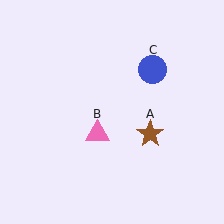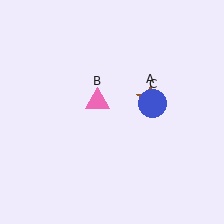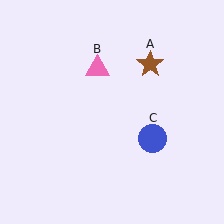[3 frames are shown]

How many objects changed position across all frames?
3 objects changed position: brown star (object A), pink triangle (object B), blue circle (object C).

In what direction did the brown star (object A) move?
The brown star (object A) moved up.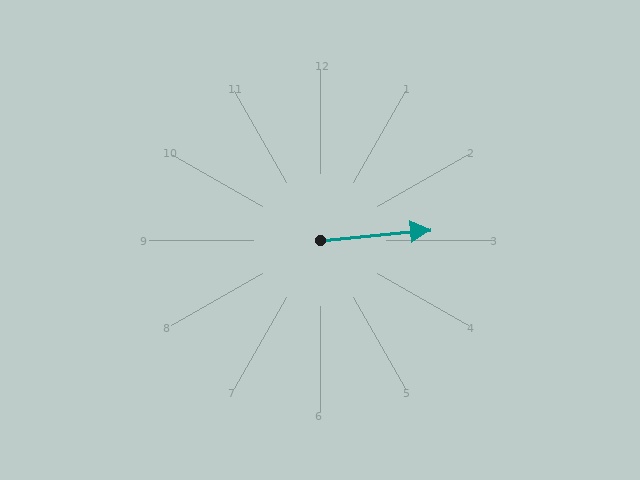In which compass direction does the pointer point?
East.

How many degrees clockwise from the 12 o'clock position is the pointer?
Approximately 85 degrees.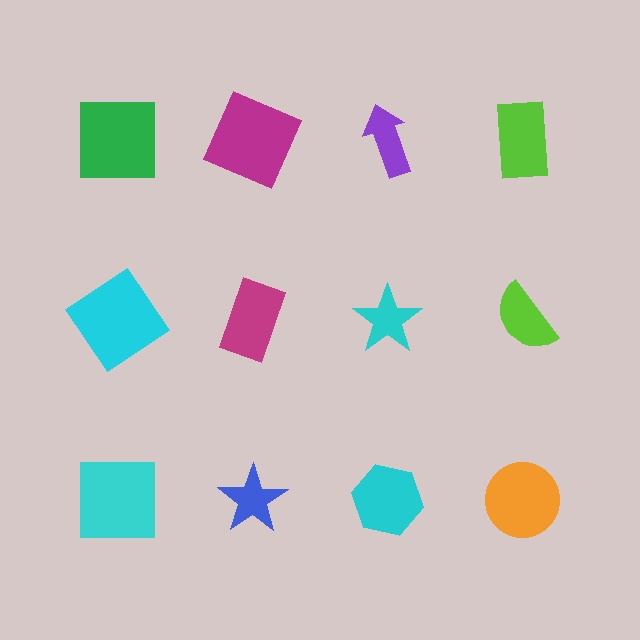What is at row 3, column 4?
An orange circle.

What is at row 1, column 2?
A magenta square.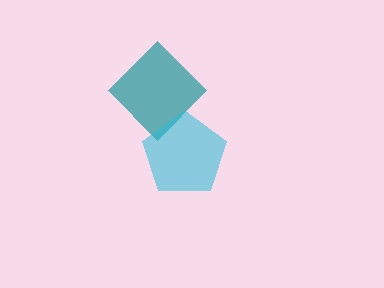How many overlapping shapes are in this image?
There are 2 overlapping shapes in the image.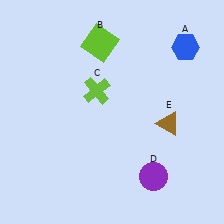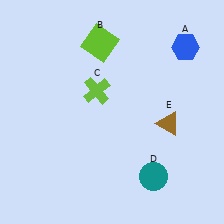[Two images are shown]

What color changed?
The circle (D) changed from purple in Image 1 to teal in Image 2.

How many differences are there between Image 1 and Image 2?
There is 1 difference between the two images.